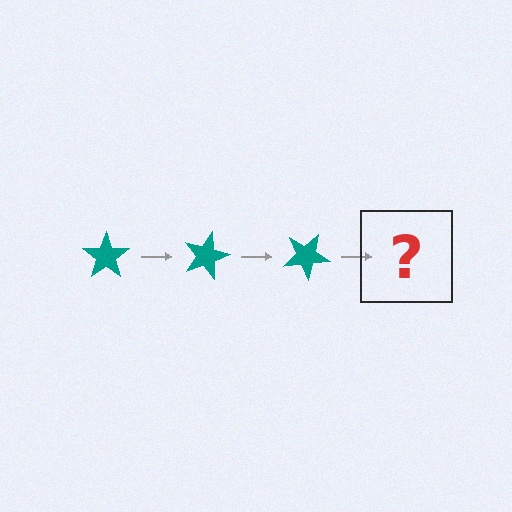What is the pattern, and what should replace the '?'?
The pattern is that the star rotates 15 degrees each step. The '?' should be a teal star rotated 45 degrees.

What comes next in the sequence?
The next element should be a teal star rotated 45 degrees.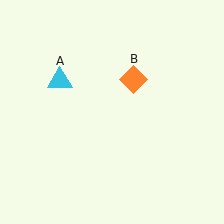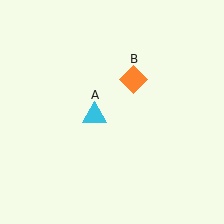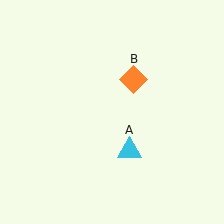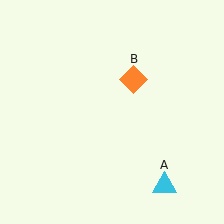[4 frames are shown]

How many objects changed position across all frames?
1 object changed position: cyan triangle (object A).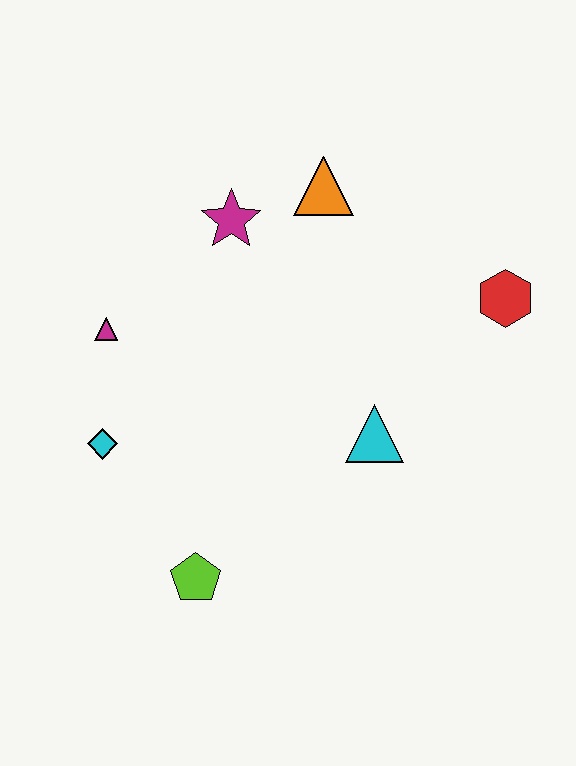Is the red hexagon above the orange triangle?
No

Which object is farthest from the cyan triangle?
The magenta triangle is farthest from the cyan triangle.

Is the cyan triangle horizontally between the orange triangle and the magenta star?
No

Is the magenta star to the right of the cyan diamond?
Yes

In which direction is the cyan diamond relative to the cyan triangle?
The cyan diamond is to the left of the cyan triangle.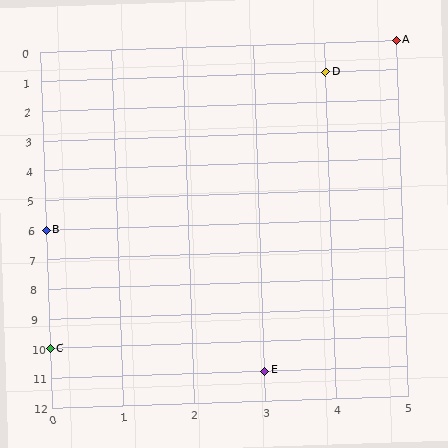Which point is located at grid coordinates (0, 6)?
Point B is at (0, 6).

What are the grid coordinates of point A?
Point A is at grid coordinates (5, 0).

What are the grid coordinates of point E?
Point E is at grid coordinates (3, 11).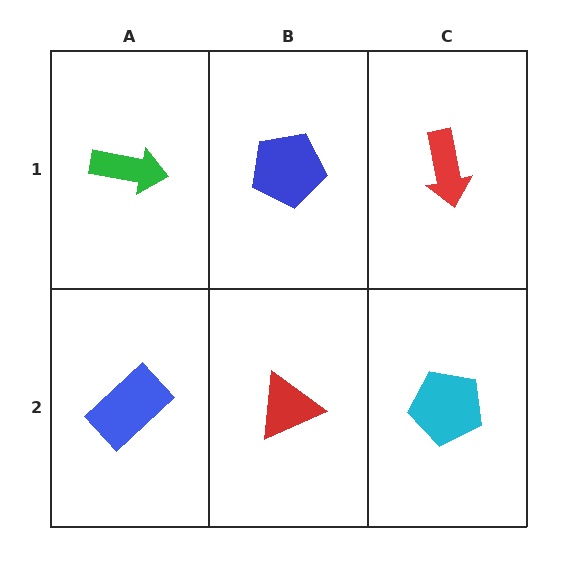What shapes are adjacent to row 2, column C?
A red arrow (row 1, column C), a red triangle (row 2, column B).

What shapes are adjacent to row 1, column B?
A red triangle (row 2, column B), a green arrow (row 1, column A), a red arrow (row 1, column C).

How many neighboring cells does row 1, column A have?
2.